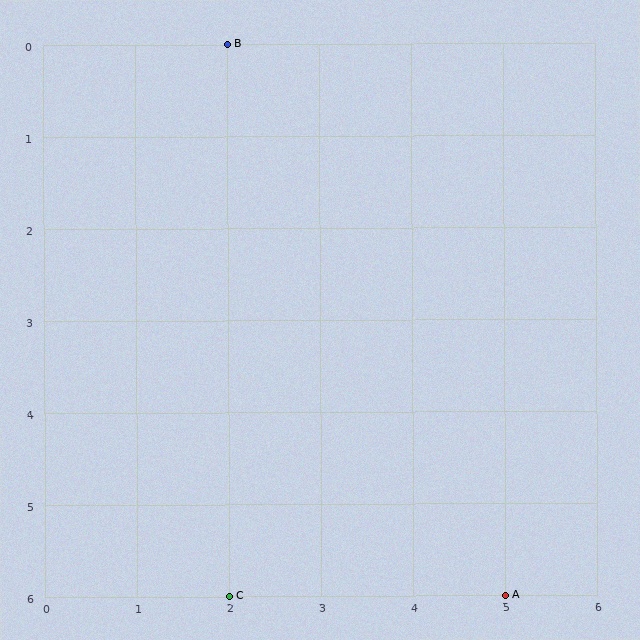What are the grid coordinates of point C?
Point C is at grid coordinates (2, 6).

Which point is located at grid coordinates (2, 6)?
Point C is at (2, 6).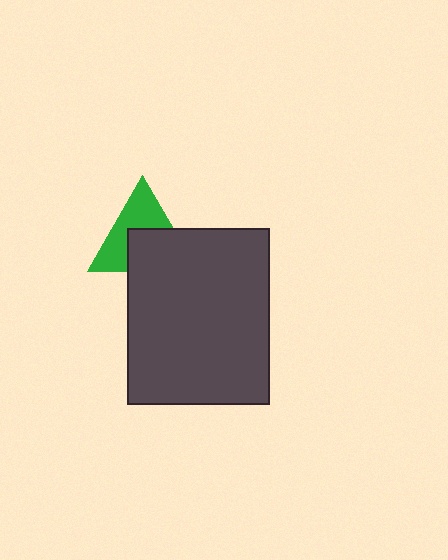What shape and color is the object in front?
The object in front is a dark gray rectangle.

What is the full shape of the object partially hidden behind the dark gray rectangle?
The partially hidden object is a green triangle.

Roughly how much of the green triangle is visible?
About half of it is visible (roughly 52%).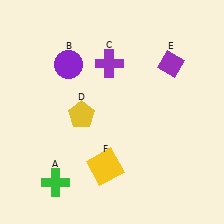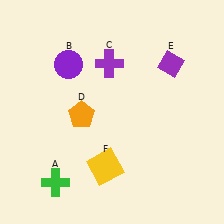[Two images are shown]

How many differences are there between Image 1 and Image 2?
There is 1 difference between the two images.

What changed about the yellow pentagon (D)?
In Image 1, D is yellow. In Image 2, it changed to orange.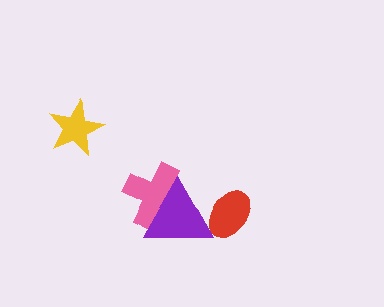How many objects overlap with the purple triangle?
2 objects overlap with the purple triangle.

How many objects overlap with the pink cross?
1 object overlaps with the pink cross.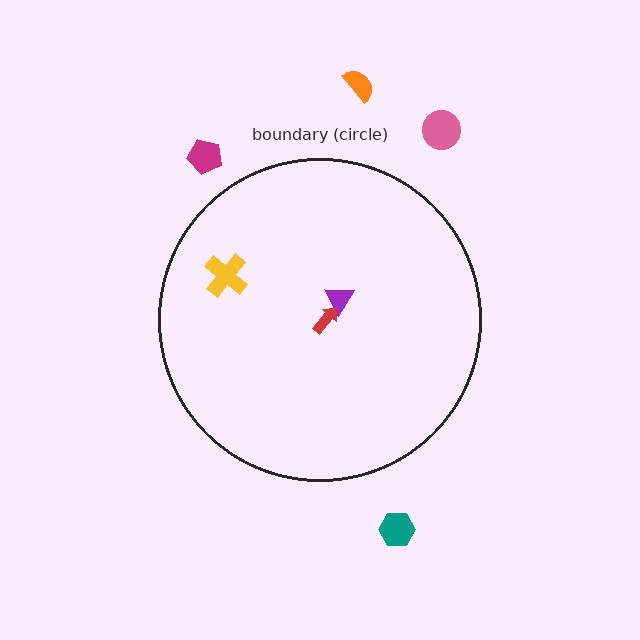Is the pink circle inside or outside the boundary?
Outside.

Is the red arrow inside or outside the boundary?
Inside.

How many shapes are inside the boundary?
3 inside, 4 outside.